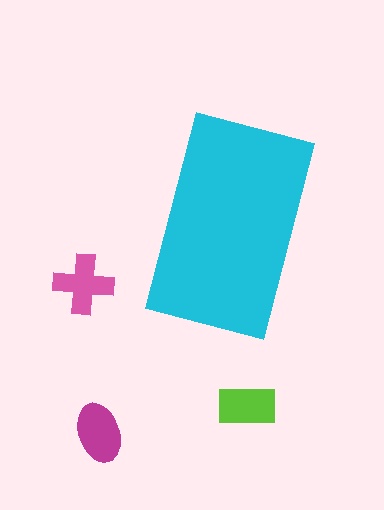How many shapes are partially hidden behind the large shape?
0 shapes are partially hidden.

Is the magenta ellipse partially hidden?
No, the magenta ellipse is fully visible.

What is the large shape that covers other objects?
A cyan rectangle.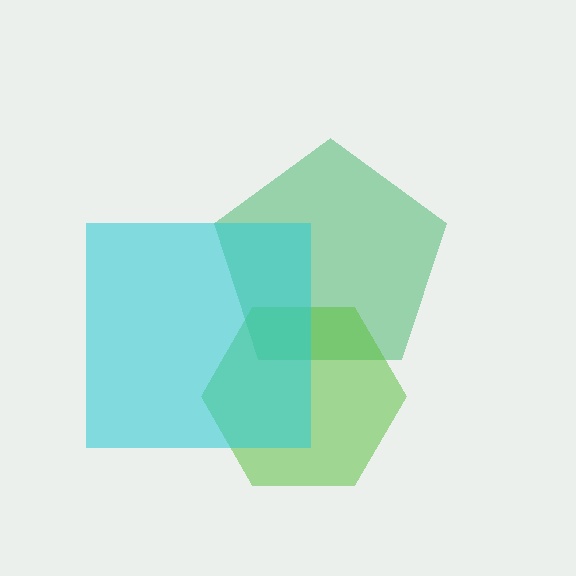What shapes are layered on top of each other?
The layered shapes are: a green pentagon, a lime hexagon, a cyan square.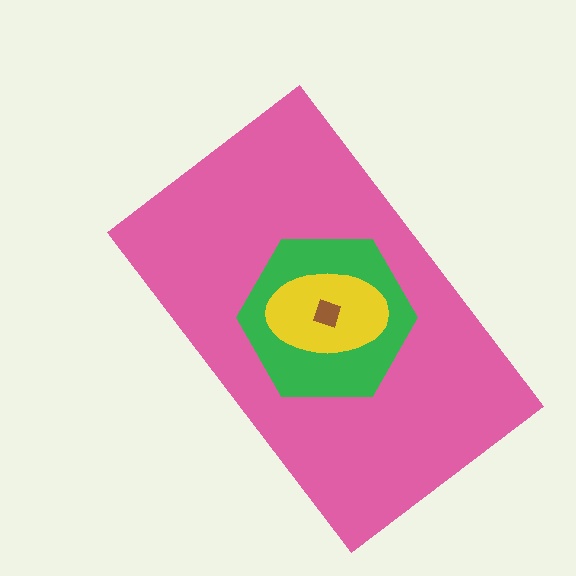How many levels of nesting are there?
4.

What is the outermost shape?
The pink rectangle.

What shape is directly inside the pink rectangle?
The green hexagon.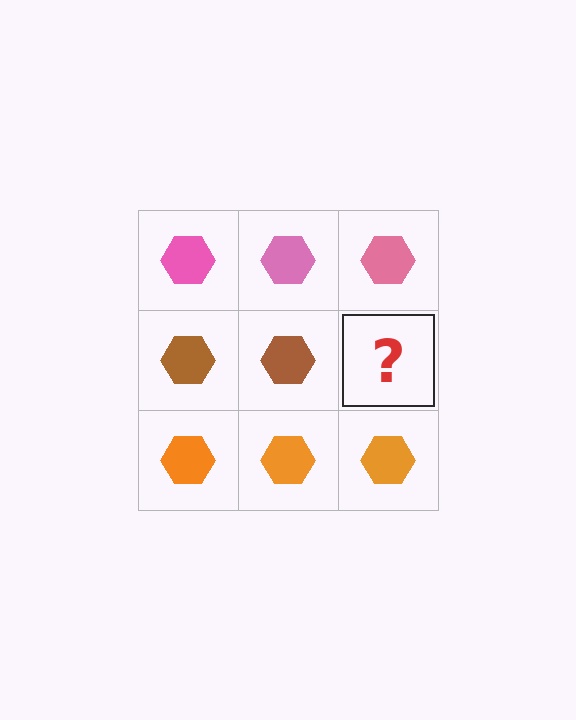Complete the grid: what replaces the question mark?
The question mark should be replaced with a brown hexagon.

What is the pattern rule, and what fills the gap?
The rule is that each row has a consistent color. The gap should be filled with a brown hexagon.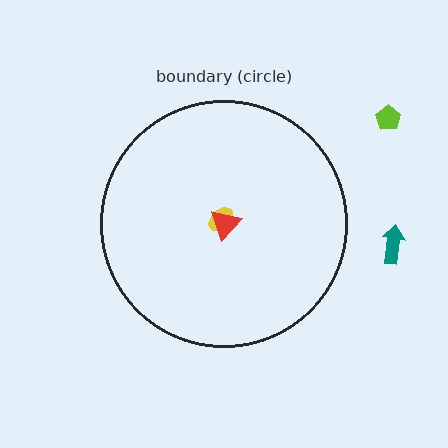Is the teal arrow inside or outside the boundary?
Outside.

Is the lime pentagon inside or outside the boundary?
Outside.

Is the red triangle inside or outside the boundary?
Inside.